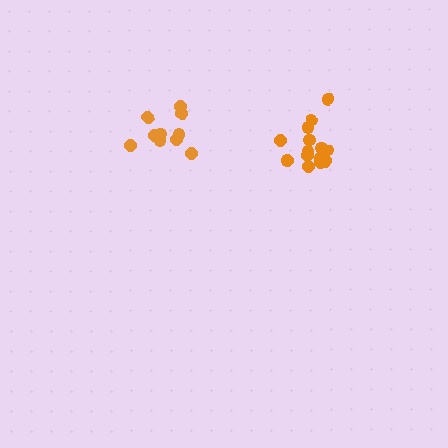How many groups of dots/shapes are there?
There are 2 groups.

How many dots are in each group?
Group 1: 10 dots, Group 2: 15 dots (25 total).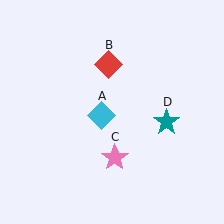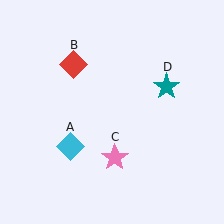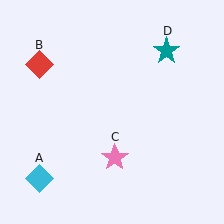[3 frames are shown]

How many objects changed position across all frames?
3 objects changed position: cyan diamond (object A), red diamond (object B), teal star (object D).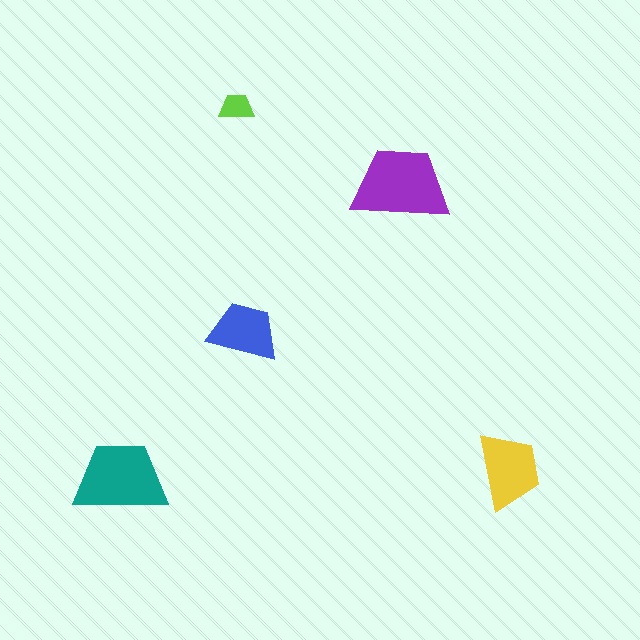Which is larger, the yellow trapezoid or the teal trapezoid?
The teal one.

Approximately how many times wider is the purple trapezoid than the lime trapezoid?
About 3 times wider.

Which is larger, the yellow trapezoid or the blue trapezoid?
The yellow one.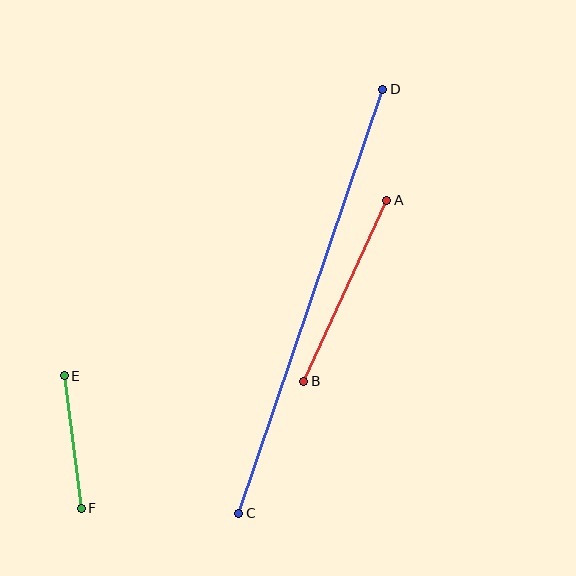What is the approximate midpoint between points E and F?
The midpoint is at approximately (73, 442) pixels.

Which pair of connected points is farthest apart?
Points C and D are farthest apart.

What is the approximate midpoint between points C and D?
The midpoint is at approximately (311, 301) pixels.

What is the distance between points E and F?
The distance is approximately 134 pixels.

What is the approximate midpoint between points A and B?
The midpoint is at approximately (345, 291) pixels.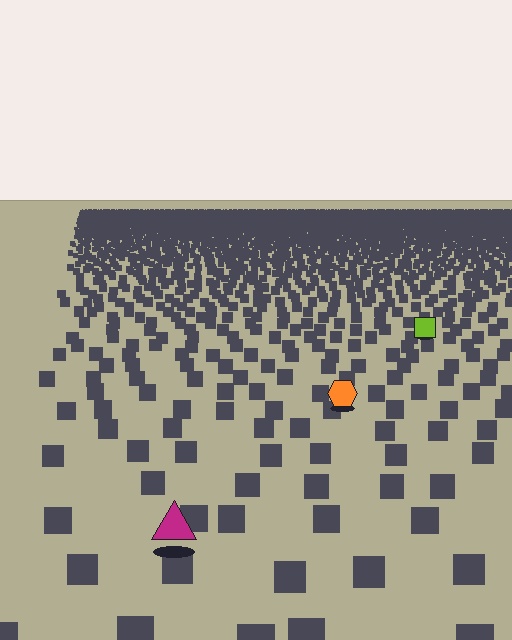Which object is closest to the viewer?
The magenta triangle is closest. The texture marks near it are larger and more spread out.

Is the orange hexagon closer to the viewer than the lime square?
Yes. The orange hexagon is closer — you can tell from the texture gradient: the ground texture is coarser near it.